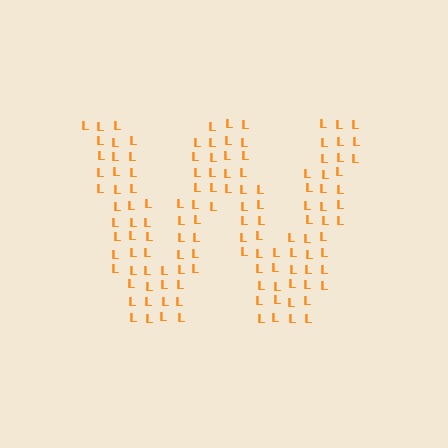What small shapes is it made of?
It is made of small letter L's.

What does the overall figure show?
The overall figure shows the letter W.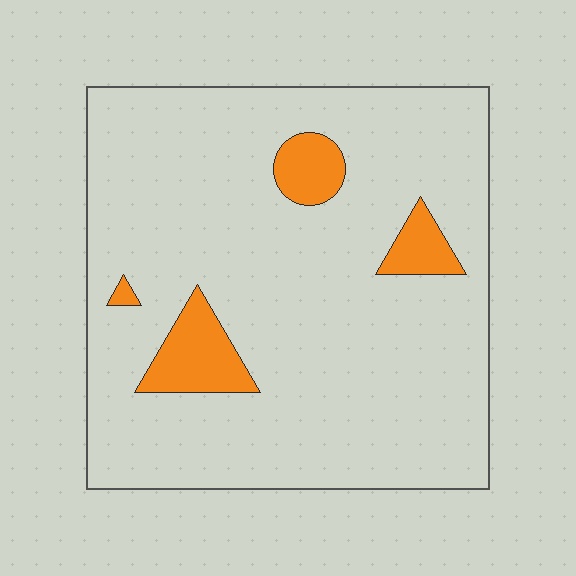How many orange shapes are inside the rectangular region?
4.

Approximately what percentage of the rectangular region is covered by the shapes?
Approximately 10%.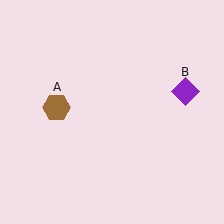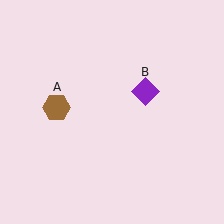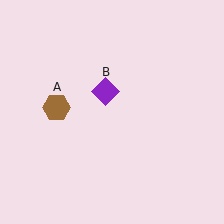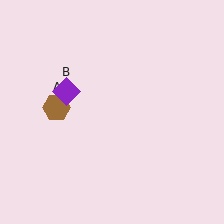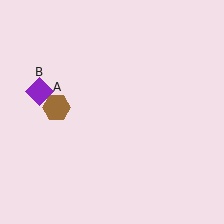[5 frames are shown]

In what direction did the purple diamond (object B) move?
The purple diamond (object B) moved left.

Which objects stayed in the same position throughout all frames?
Brown hexagon (object A) remained stationary.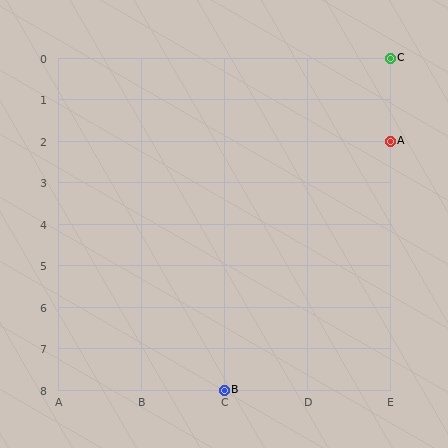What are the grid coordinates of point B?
Point B is at grid coordinates (C, 8).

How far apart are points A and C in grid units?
Points A and C are 2 rows apart.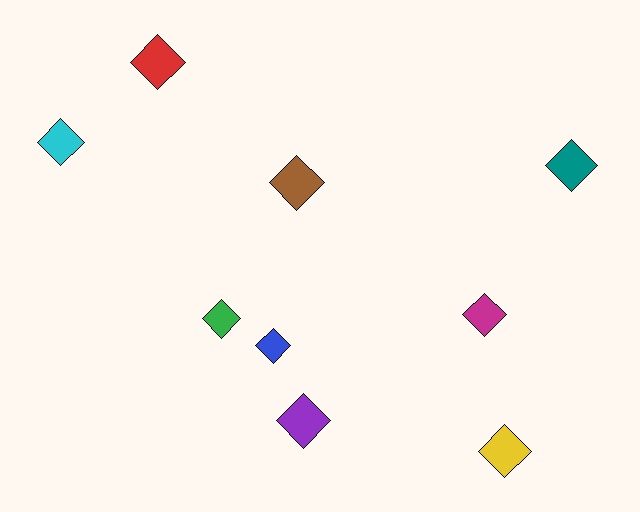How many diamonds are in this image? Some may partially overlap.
There are 9 diamonds.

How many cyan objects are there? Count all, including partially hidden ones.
There is 1 cyan object.